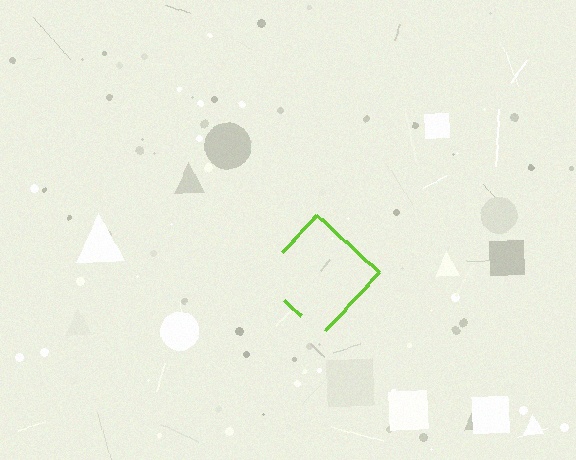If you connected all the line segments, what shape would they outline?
They would outline a diamond.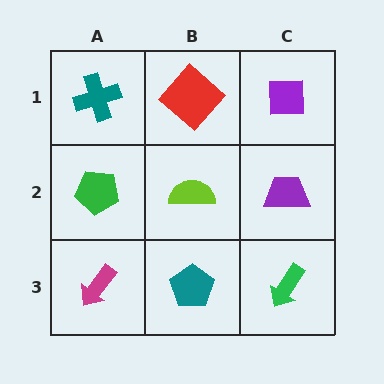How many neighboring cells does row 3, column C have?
2.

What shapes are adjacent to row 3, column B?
A lime semicircle (row 2, column B), a magenta arrow (row 3, column A), a green arrow (row 3, column C).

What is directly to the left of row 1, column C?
A red diamond.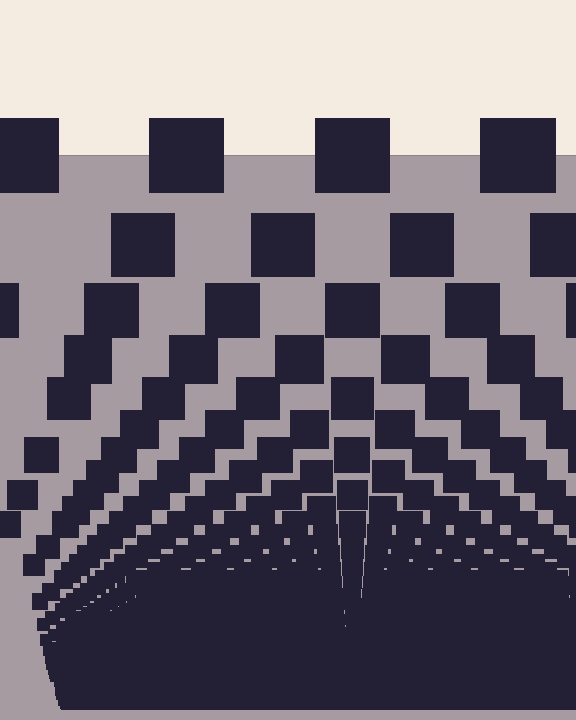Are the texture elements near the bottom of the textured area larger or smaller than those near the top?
Smaller. The gradient is inverted — elements near the bottom are smaller and denser.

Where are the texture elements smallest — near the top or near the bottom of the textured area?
Near the bottom.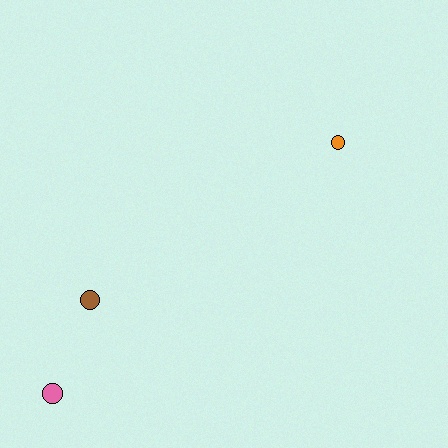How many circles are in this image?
There are 3 circles.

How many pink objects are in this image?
There is 1 pink object.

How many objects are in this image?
There are 3 objects.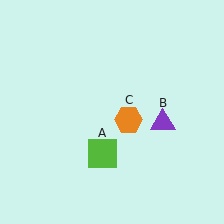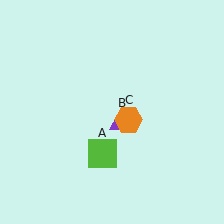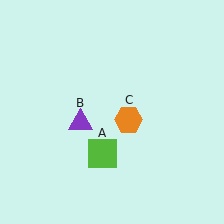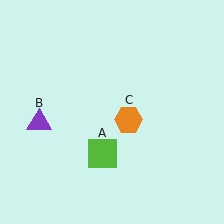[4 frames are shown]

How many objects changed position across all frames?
1 object changed position: purple triangle (object B).